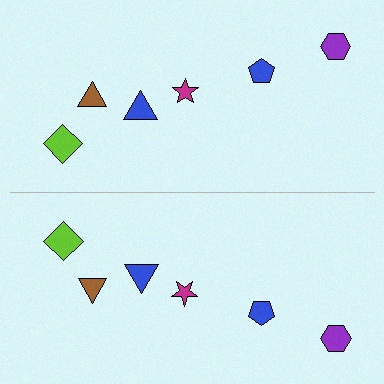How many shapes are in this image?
There are 12 shapes in this image.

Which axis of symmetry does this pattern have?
The pattern has a horizontal axis of symmetry running through the center of the image.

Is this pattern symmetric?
Yes, this pattern has bilateral (reflection) symmetry.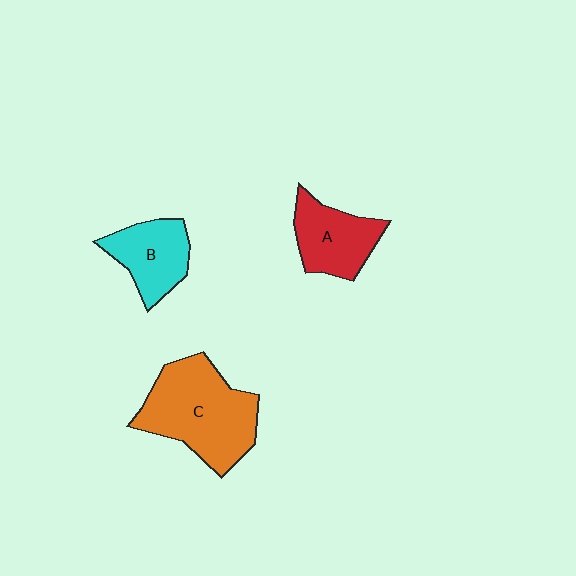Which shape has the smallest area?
Shape B (cyan).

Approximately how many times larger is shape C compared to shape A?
Approximately 1.7 times.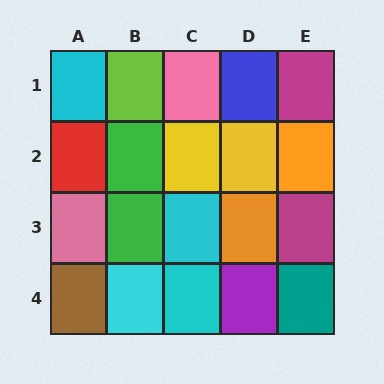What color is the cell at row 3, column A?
Pink.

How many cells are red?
1 cell is red.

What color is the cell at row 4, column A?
Brown.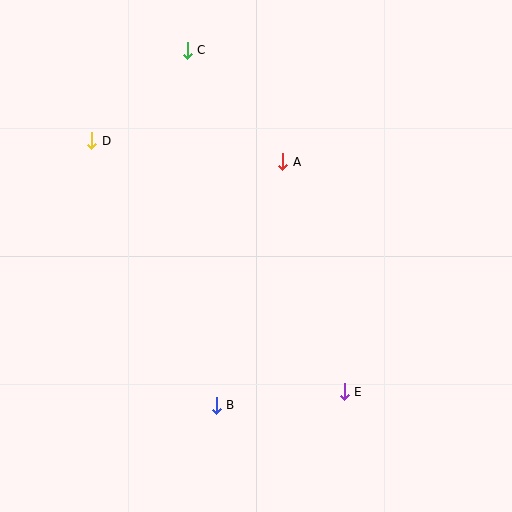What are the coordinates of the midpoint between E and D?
The midpoint between E and D is at (218, 266).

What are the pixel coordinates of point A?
Point A is at (283, 162).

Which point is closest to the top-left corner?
Point D is closest to the top-left corner.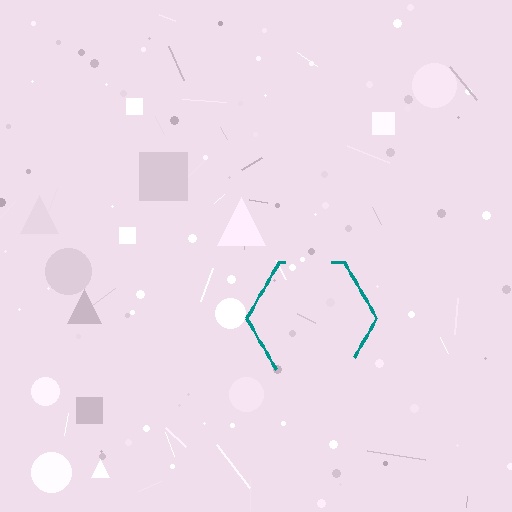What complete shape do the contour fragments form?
The contour fragments form a hexagon.